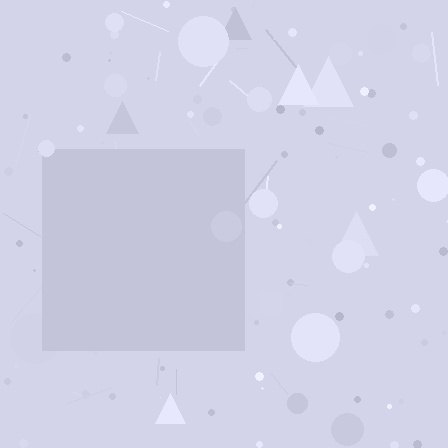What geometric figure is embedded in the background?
A square is embedded in the background.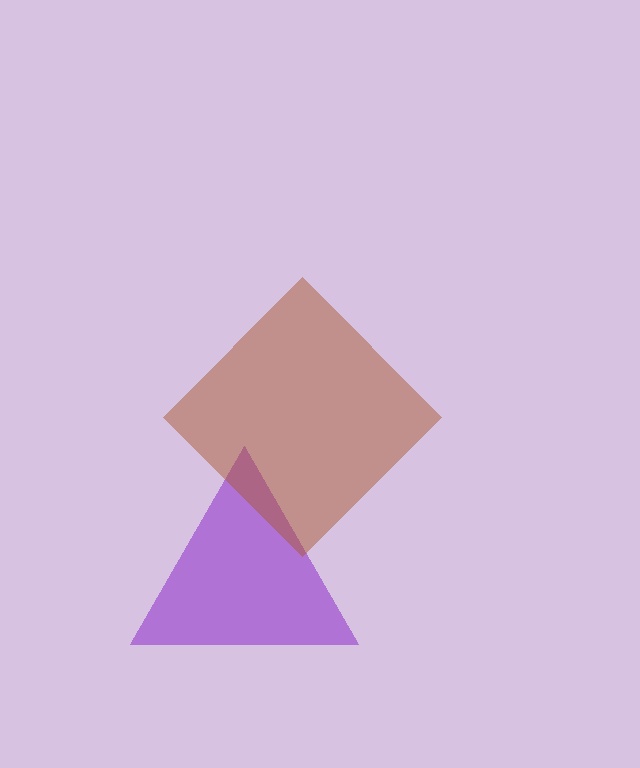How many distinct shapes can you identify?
There are 2 distinct shapes: a purple triangle, a brown diamond.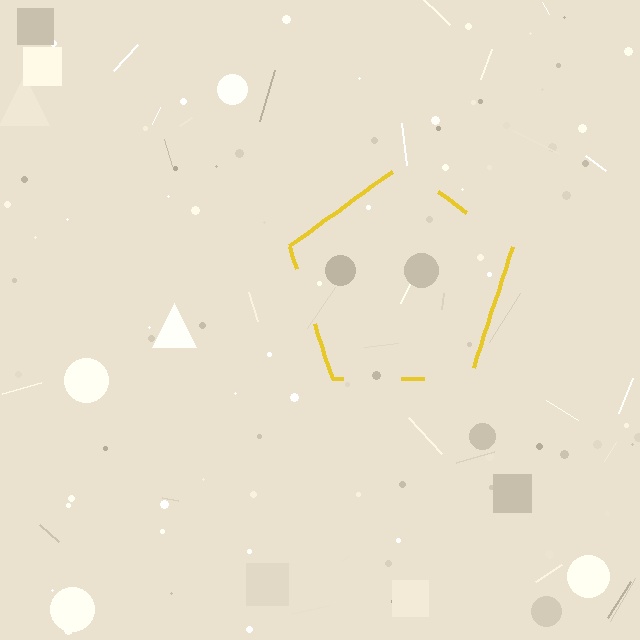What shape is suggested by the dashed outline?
The dashed outline suggests a pentagon.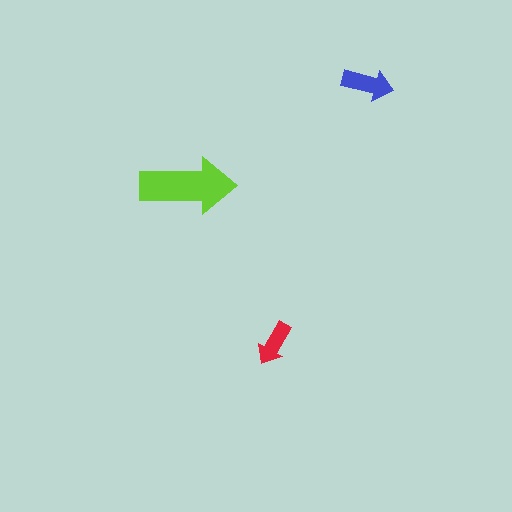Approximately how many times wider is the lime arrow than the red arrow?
About 2 times wider.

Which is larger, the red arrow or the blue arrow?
The blue one.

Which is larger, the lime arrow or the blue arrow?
The lime one.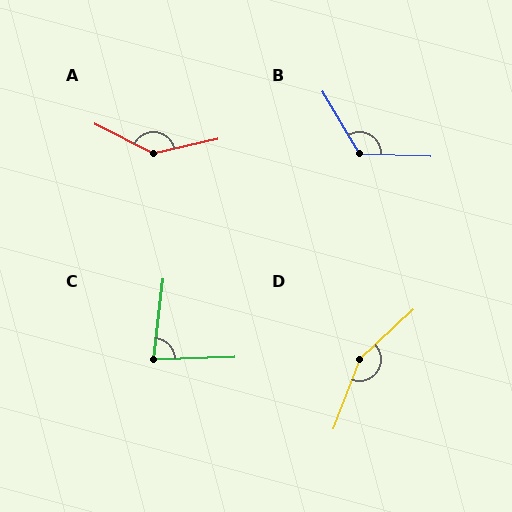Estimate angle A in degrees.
Approximately 141 degrees.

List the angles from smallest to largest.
C (82°), B (123°), A (141°), D (153°).